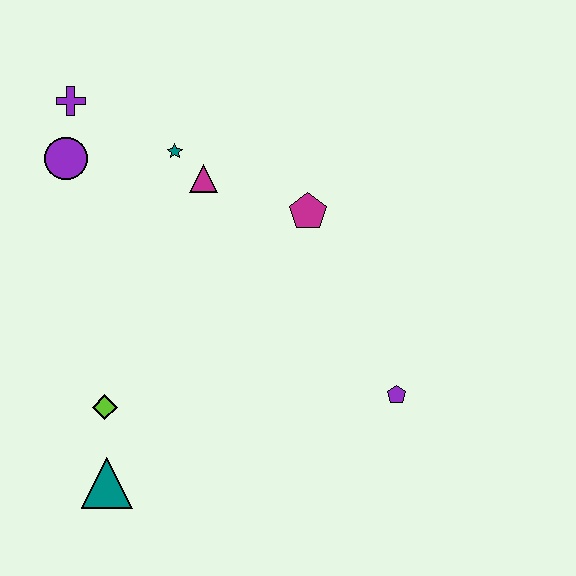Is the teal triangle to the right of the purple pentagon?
No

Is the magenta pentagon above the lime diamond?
Yes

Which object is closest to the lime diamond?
The teal triangle is closest to the lime diamond.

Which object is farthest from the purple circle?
The purple pentagon is farthest from the purple circle.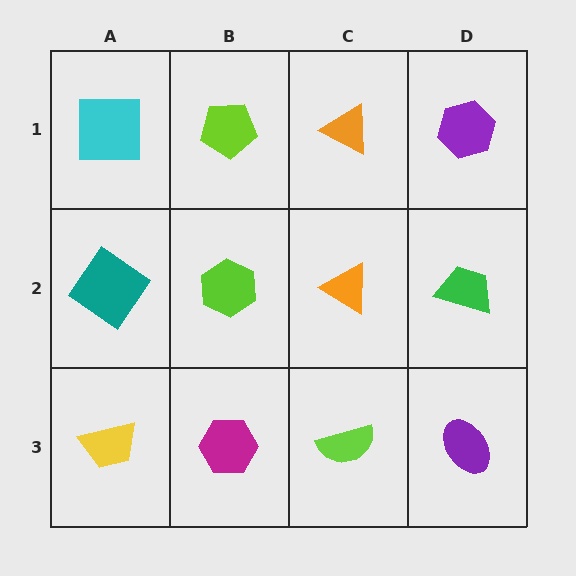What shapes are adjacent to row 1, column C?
An orange triangle (row 2, column C), a lime pentagon (row 1, column B), a purple hexagon (row 1, column D).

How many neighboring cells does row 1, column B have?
3.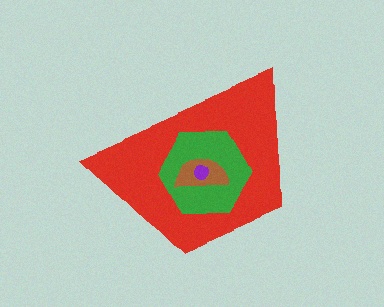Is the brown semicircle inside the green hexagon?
Yes.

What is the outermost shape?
The red trapezoid.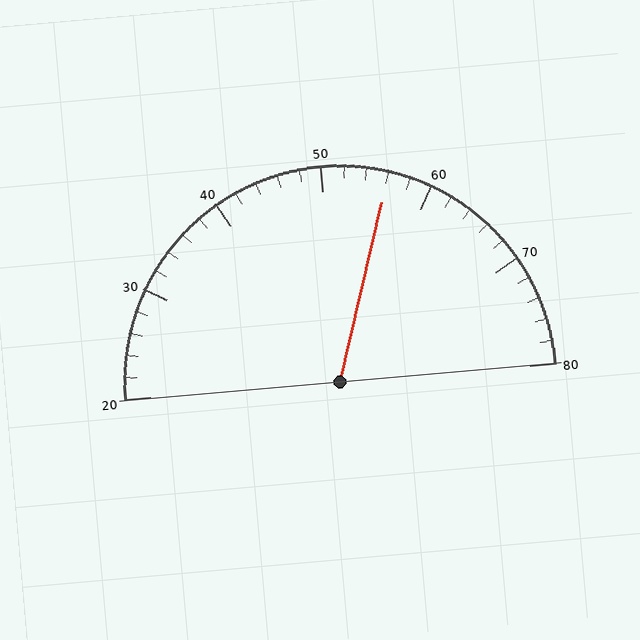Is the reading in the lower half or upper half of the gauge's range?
The reading is in the upper half of the range (20 to 80).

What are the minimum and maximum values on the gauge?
The gauge ranges from 20 to 80.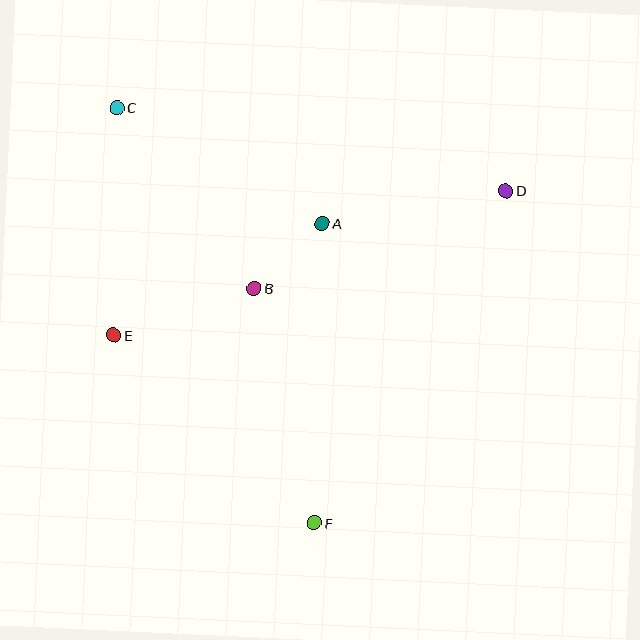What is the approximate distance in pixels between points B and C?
The distance between B and C is approximately 227 pixels.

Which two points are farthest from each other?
Points C and F are farthest from each other.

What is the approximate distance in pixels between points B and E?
The distance between B and E is approximately 148 pixels.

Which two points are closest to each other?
Points A and B are closest to each other.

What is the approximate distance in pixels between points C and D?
The distance between C and D is approximately 398 pixels.